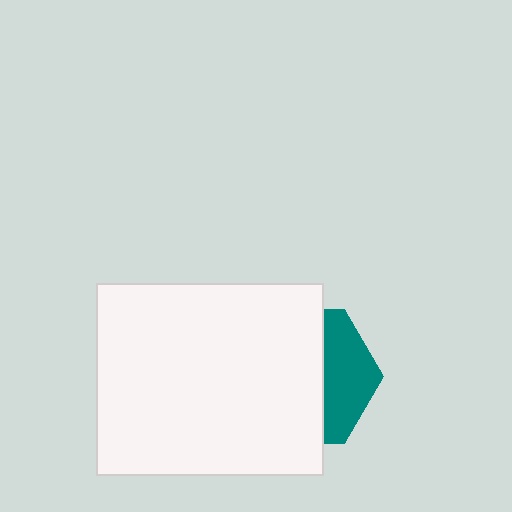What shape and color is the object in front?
The object in front is a white rectangle.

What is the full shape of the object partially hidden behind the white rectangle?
The partially hidden object is a teal hexagon.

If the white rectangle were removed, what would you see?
You would see the complete teal hexagon.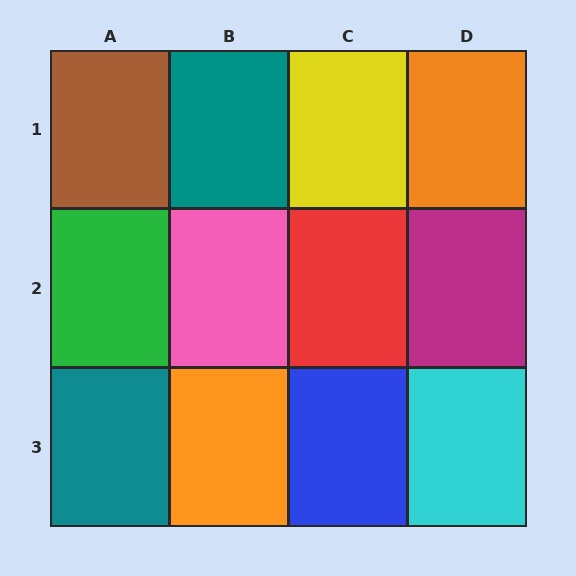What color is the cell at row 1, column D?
Orange.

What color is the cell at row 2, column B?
Pink.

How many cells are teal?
2 cells are teal.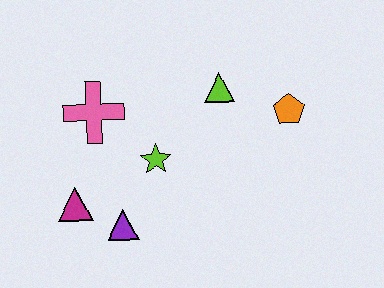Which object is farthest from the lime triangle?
The magenta triangle is farthest from the lime triangle.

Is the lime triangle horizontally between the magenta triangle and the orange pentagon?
Yes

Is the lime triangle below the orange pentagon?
No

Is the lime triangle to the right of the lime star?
Yes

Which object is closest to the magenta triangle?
The purple triangle is closest to the magenta triangle.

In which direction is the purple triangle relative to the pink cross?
The purple triangle is below the pink cross.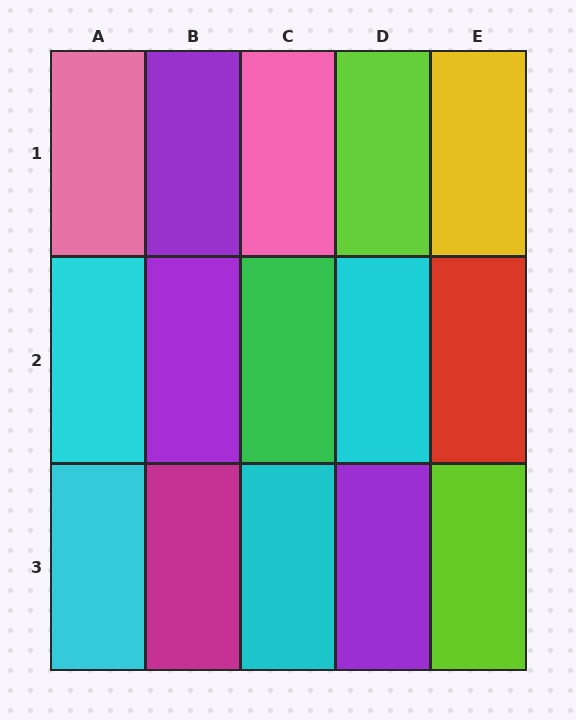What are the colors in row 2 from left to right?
Cyan, purple, green, cyan, red.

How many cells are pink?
2 cells are pink.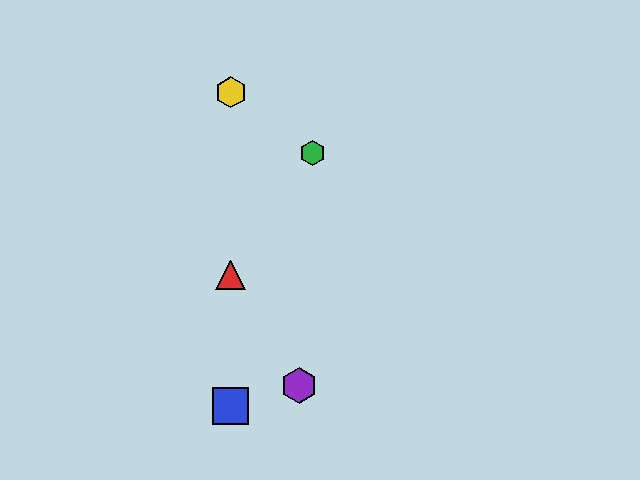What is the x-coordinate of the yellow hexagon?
The yellow hexagon is at x≈231.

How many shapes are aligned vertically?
3 shapes (the red triangle, the blue square, the yellow hexagon) are aligned vertically.